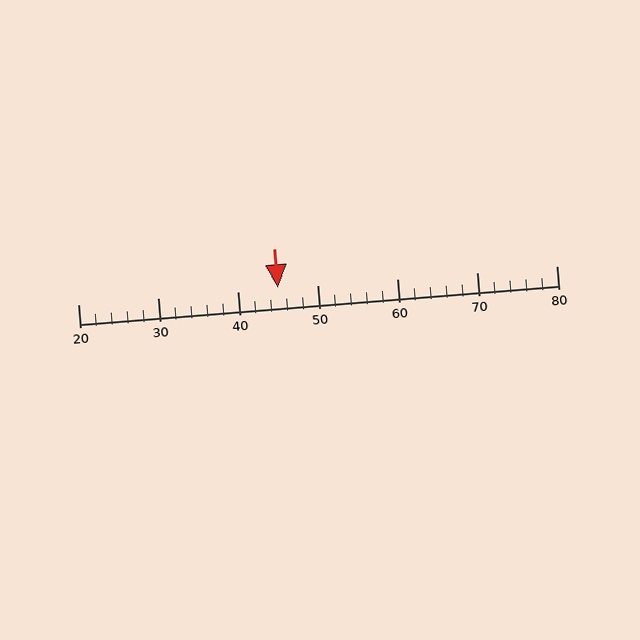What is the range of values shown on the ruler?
The ruler shows values from 20 to 80.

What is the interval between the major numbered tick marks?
The major tick marks are spaced 10 units apart.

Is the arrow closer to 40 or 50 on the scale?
The arrow is closer to 50.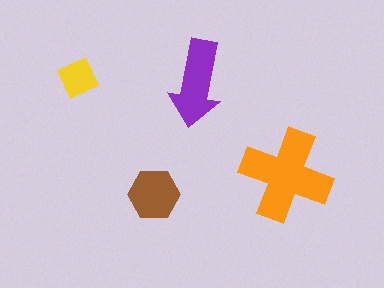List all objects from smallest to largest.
The yellow square, the brown hexagon, the purple arrow, the orange cross.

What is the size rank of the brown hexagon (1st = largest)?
3rd.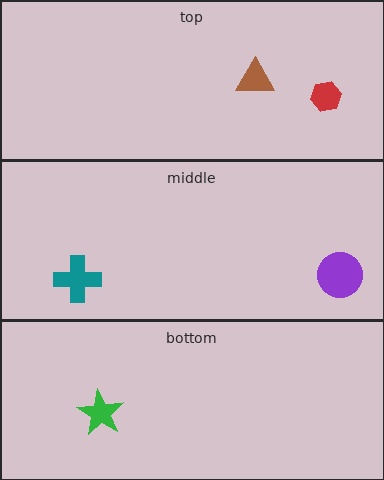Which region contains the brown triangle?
The top region.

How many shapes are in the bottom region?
1.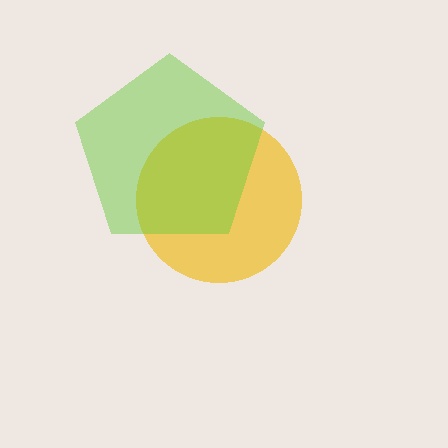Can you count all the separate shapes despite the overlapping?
Yes, there are 2 separate shapes.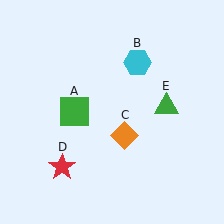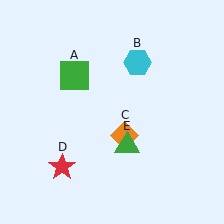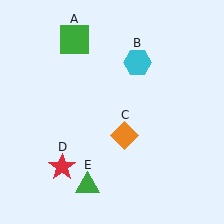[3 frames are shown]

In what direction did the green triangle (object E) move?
The green triangle (object E) moved down and to the left.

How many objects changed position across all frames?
2 objects changed position: green square (object A), green triangle (object E).